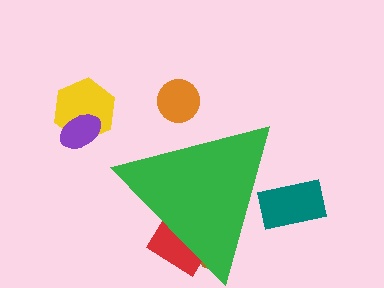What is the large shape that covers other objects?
A green triangle.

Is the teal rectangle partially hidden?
Yes, the teal rectangle is partially hidden behind the green triangle.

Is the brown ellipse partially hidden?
Yes, the brown ellipse is partially hidden behind the green triangle.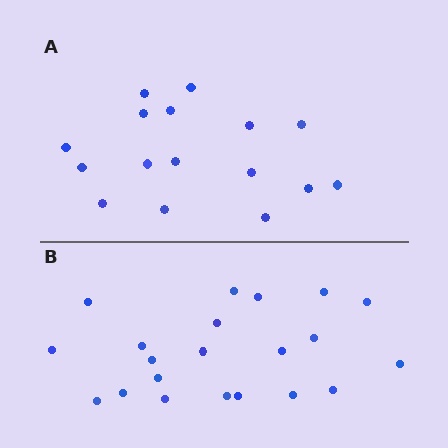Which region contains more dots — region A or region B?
Region B (the bottom region) has more dots.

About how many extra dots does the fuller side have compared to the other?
Region B has about 5 more dots than region A.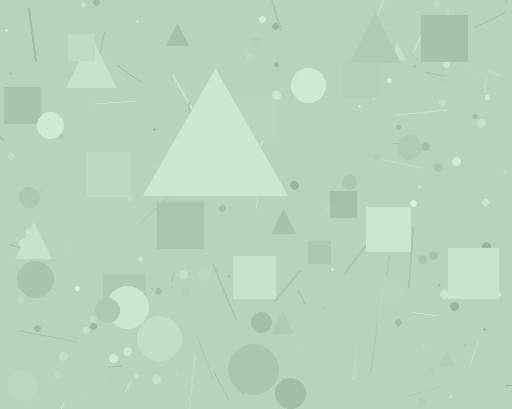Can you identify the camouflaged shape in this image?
The camouflaged shape is a triangle.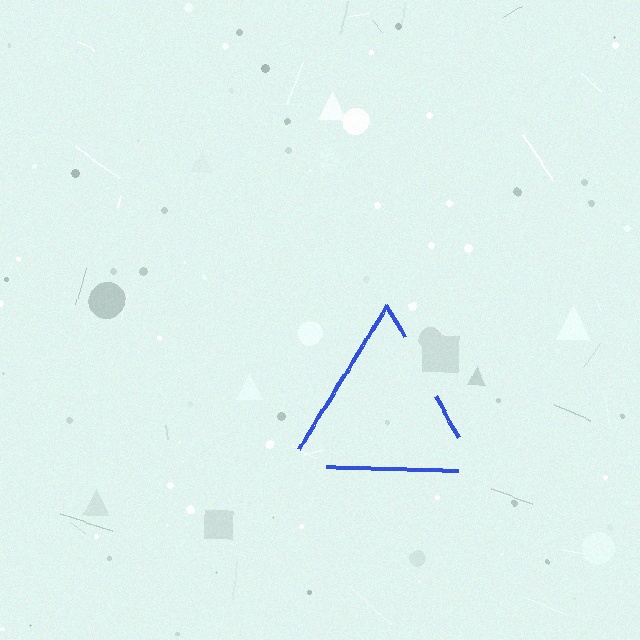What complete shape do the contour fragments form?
The contour fragments form a triangle.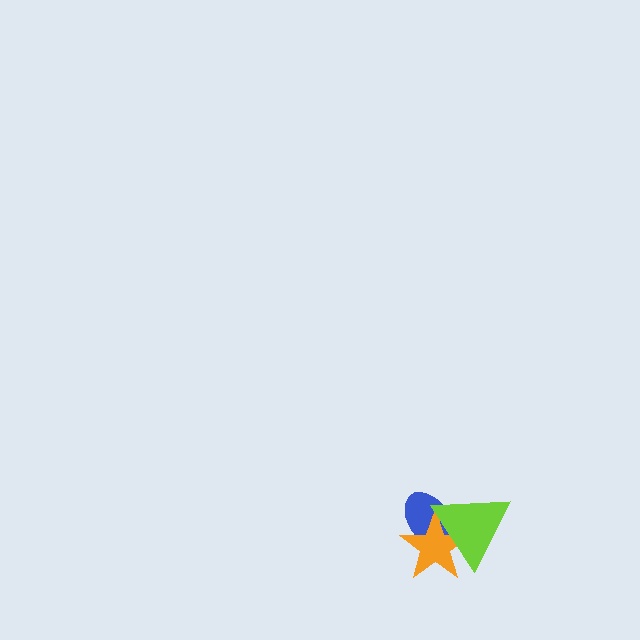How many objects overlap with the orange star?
2 objects overlap with the orange star.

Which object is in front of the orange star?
The lime triangle is in front of the orange star.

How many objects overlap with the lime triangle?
2 objects overlap with the lime triangle.